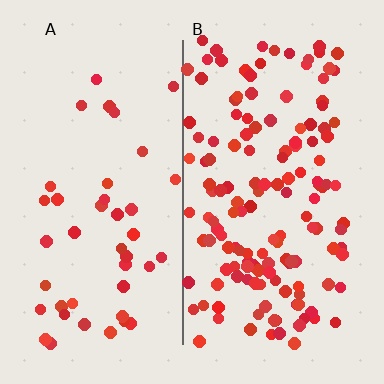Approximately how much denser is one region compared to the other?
Approximately 3.4× — region B over region A.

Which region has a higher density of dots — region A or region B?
B (the right).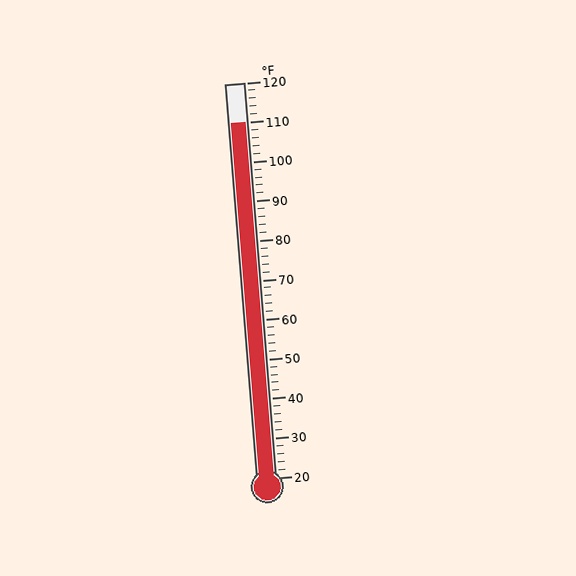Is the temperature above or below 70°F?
The temperature is above 70°F.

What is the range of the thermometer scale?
The thermometer scale ranges from 20°F to 120°F.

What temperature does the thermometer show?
The thermometer shows approximately 110°F.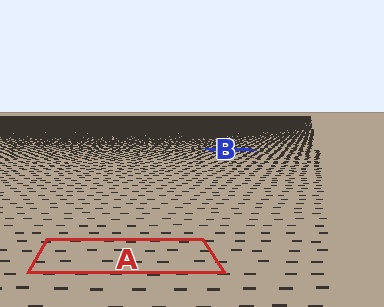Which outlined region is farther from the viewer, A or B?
Region B is farther from the viewer — the texture elements inside it appear smaller and more densely packed.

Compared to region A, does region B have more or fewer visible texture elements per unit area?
Region B has more texture elements per unit area — they are packed more densely because it is farther away.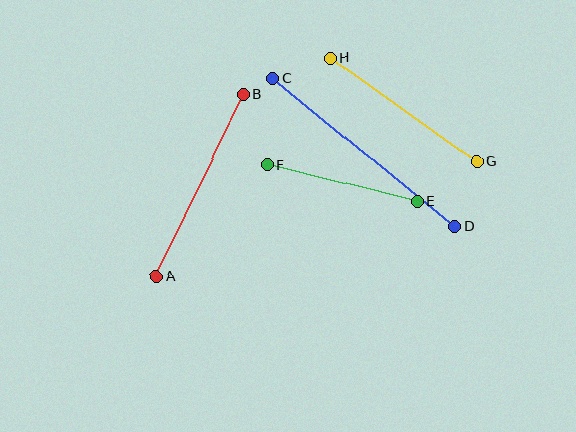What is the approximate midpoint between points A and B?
The midpoint is at approximately (200, 185) pixels.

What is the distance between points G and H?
The distance is approximately 180 pixels.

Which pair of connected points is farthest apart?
Points C and D are farthest apart.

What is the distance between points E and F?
The distance is approximately 155 pixels.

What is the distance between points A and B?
The distance is approximately 202 pixels.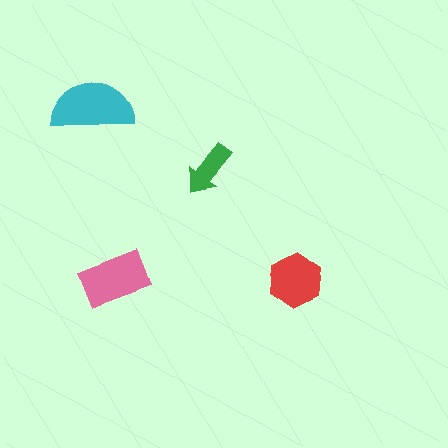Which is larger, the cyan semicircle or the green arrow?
The cyan semicircle.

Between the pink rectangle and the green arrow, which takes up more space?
The pink rectangle.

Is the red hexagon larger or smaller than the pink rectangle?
Smaller.